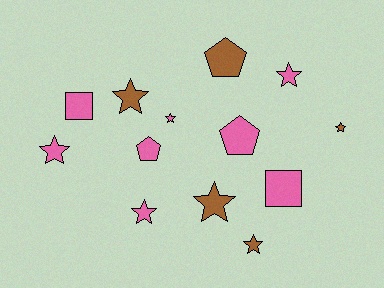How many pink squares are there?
There are 2 pink squares.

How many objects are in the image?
There are 13 objects.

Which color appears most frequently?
Pink, with 8 objects.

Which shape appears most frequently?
Star, with 8 objects.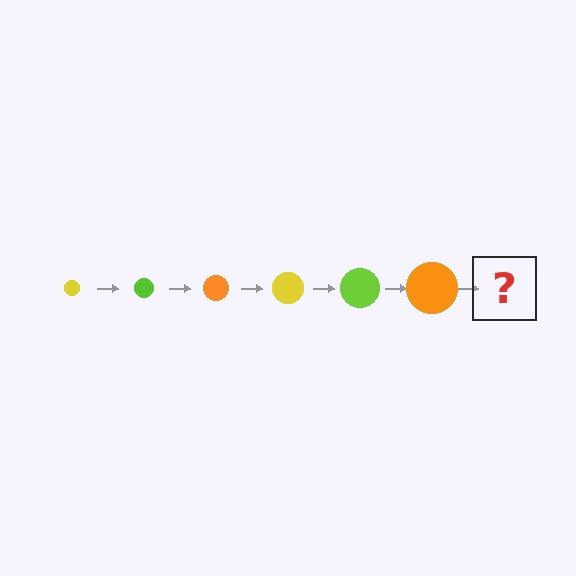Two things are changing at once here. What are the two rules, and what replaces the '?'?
The two rules are that the circle grows larger each step and the color cycles through yellow, lime, and orange. The '?' should be a yellow circle, larger than the previous one.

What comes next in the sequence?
The next element should be a yellow circle, larger than the previous one.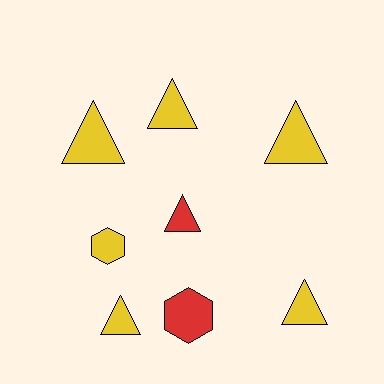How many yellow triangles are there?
There are 5 yellow triangles.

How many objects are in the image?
There are 8 objects.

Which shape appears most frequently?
Triangle, with 6 objects.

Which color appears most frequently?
Yellow, with 6 objects.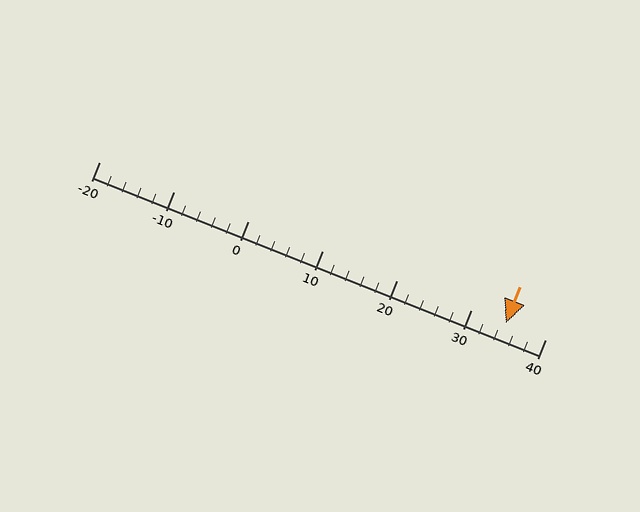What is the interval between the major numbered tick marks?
The major tick marks are spaced 10 units apart.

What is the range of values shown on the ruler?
The ruler shows values from -20 to 40.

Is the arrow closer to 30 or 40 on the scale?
The arrow is closer to 30.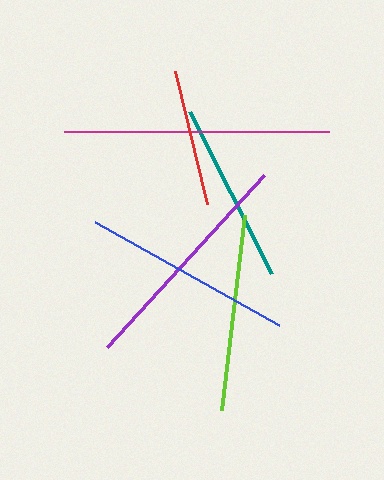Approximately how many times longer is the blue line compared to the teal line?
The blue line is approximately 1.2 times the length of the teal line.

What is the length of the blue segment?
The blue segment is approximately 211 pixels long.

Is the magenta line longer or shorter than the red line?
The magenta line is longer than the red line.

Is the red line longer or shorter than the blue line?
The blue line is longer than the red line.